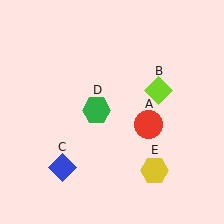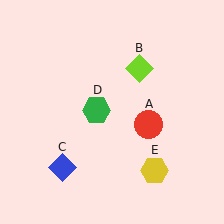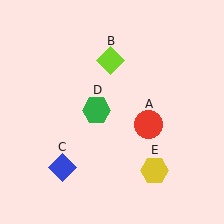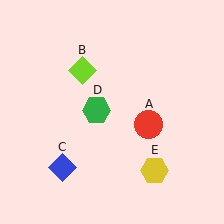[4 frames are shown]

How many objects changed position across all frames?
1 object changed position: lime diamond (object B).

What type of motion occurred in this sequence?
The lime diamond (object B) rotated counterclockwise around the center of the scene.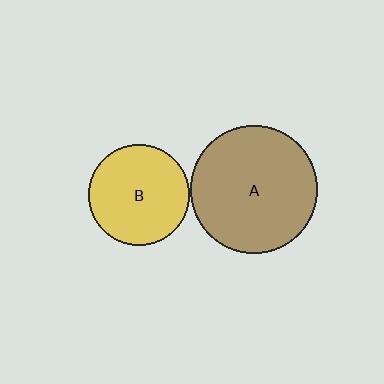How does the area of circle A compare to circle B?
Approximately 1.6 times.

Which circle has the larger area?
Circle A (brown).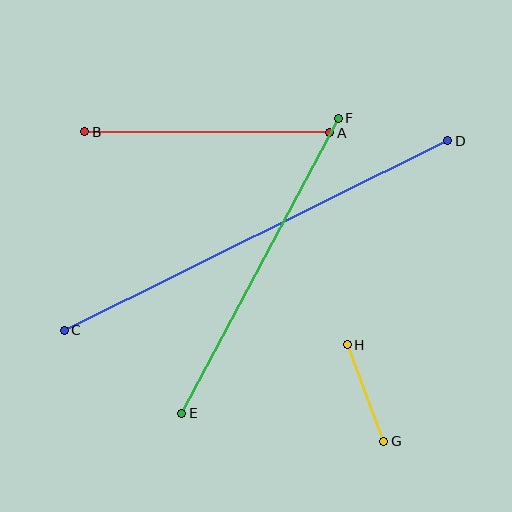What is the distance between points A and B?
The distance is approximately 245 pixels.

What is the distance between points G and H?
The distance is approximately 103 pixels.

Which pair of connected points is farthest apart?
Points C and D are farthest apart.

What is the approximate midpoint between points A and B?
The midpoint is at approximately (207, 132) pixels.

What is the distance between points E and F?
The distance is approximately 334 pixels.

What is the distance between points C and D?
The distance is approximately 428 pixels.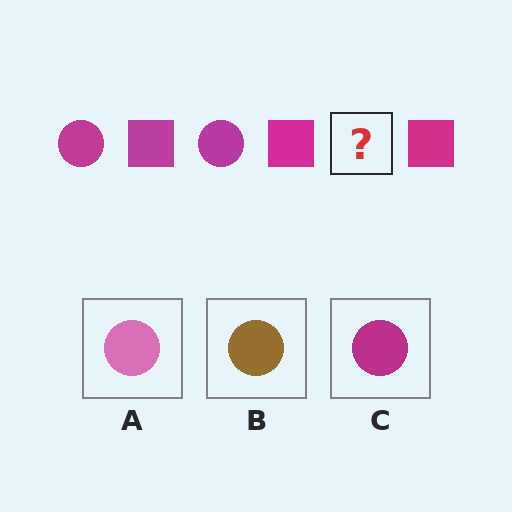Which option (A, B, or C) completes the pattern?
C.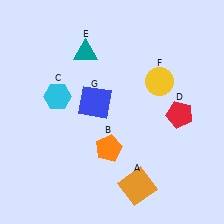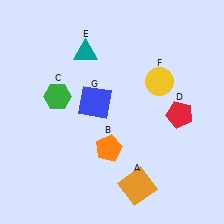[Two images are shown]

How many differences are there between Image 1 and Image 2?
There is 1 difference between the two images.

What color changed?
The hexagon (C) changed from cyan in Image 1 to green in Image 2.